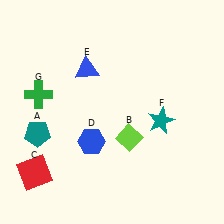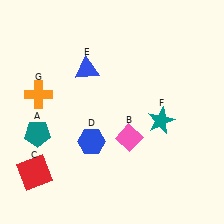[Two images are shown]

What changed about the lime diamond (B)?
In Image 1, B is lime. In Image 2, it changed to pink.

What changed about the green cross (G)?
In Image 1, G is green. In Image 2, it changed to orange.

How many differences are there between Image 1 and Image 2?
There are 2 differences between the two images.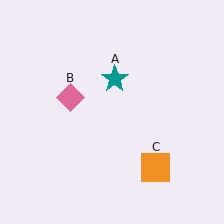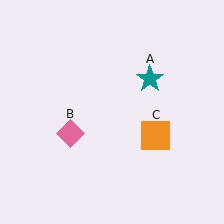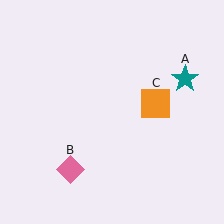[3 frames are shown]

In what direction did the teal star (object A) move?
The teal star (object A) moved right.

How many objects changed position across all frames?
3 objects changed position: teal star (object A), pink diamond (object B), orange square (object C).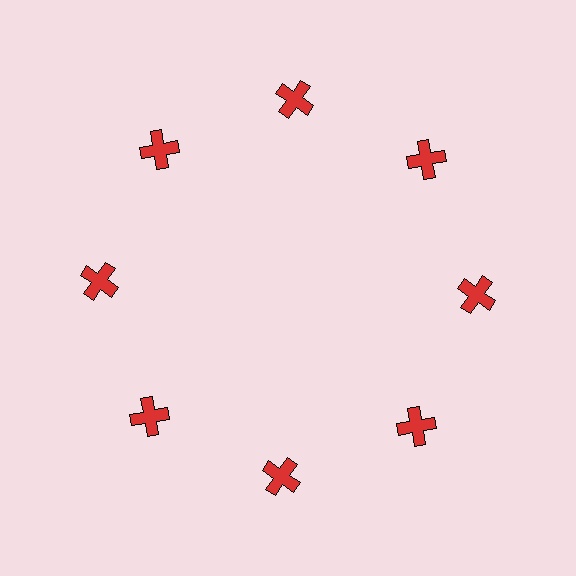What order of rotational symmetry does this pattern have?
This pattern has 8-fold rotational symmetry.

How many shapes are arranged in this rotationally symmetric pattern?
There are 8 shapes, arranged in 8 groups of 1.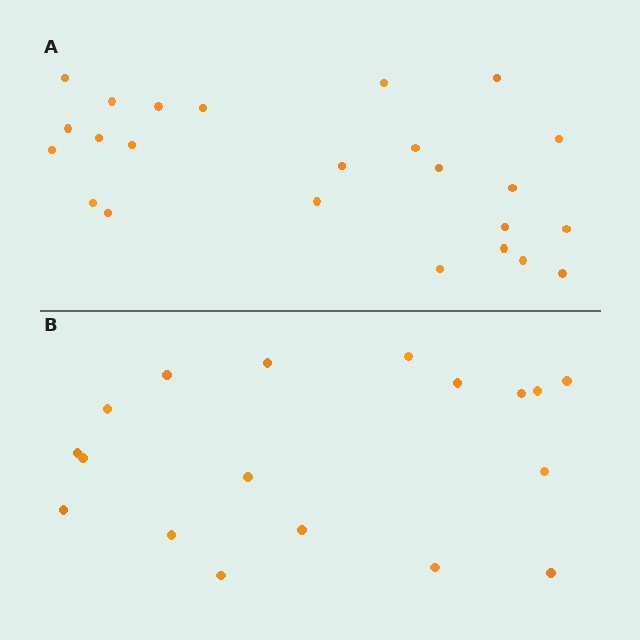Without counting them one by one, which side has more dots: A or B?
Region A (the top region) has more dots.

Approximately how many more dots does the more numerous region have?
Region A has about 6 more dots than region B.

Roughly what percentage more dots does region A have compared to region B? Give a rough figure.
About 35% more.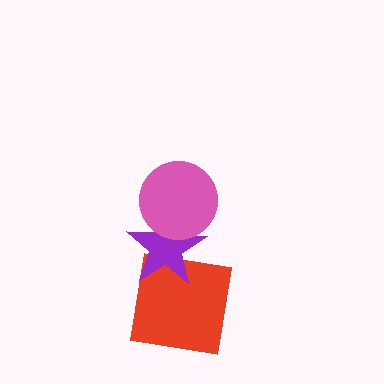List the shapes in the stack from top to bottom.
From top to bottom: the pink circle, the purple star, the red square.